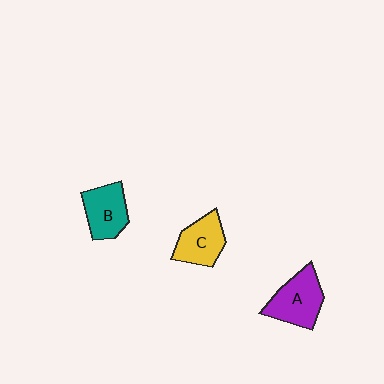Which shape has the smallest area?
Shape C (yellow).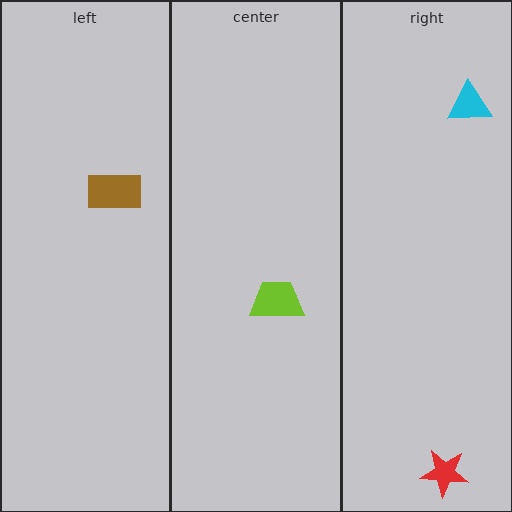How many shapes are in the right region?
2.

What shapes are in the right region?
The cyan triangle, the red star.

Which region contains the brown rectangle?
The left region.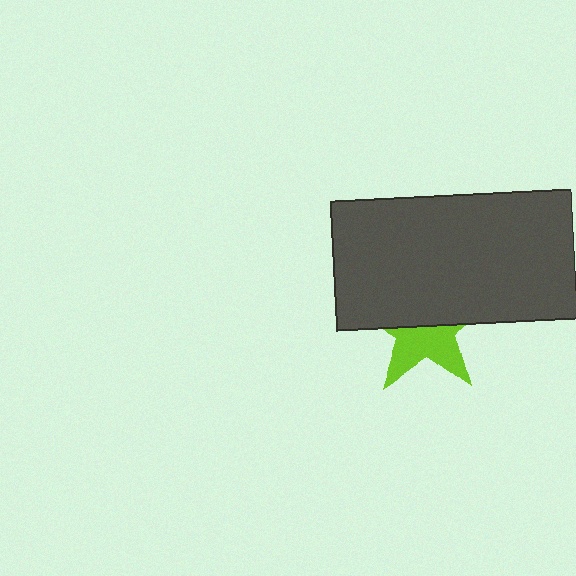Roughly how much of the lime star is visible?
About half of it is visible (roughly 46%).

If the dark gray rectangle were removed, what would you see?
You would see the complete lime star.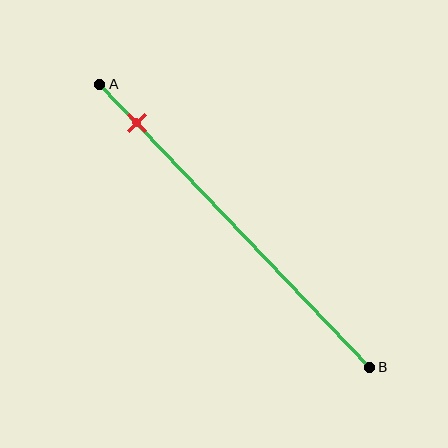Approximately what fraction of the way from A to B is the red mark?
The red mark is approximately 15% of the way from A to B.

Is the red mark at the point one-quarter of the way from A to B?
No, the mark is at about 15% from A, not at the 25% one-quarter point.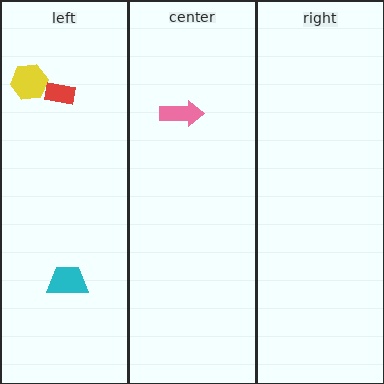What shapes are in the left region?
The cyan trapezoid, the yellow hexagon, the red rectangle.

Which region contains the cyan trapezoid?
The left region.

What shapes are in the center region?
The pink arrow.